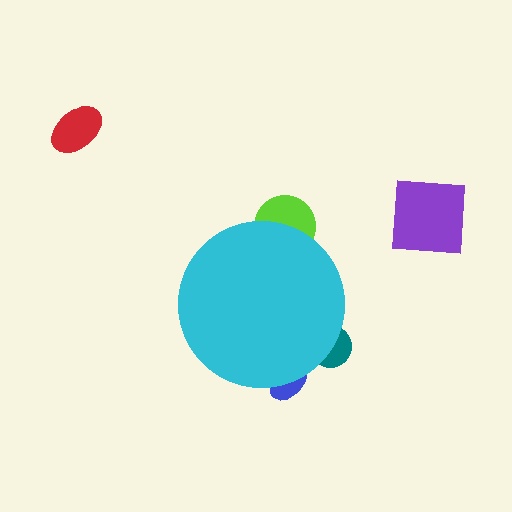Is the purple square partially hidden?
No, the purple square is fully visible.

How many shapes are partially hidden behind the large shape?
3 shapes are partially hidden.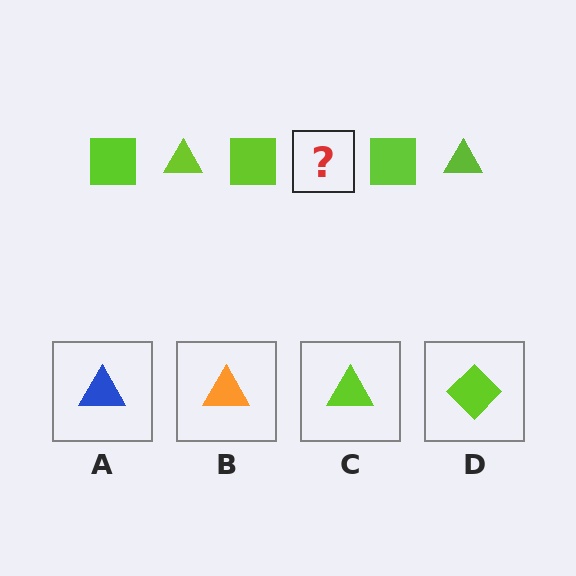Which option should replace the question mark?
Option C.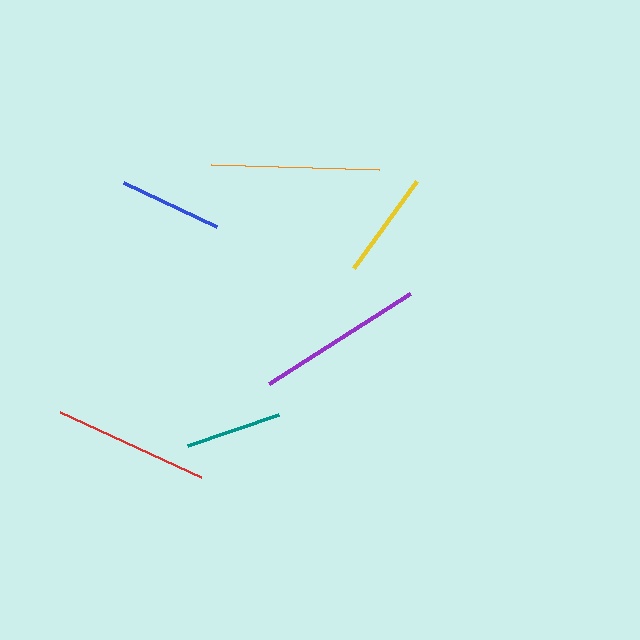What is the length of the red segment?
The red segment is approximately 155 pixels long.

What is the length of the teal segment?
The teal segment is approximately 96 pixels long.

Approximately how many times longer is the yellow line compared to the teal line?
The yellow line is approximately 1.1 times the length of the teal line.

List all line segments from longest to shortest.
From longest to shortest: orange, purple, red, yellow, blue, teal.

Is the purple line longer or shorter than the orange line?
The orange line is longer than the purple line.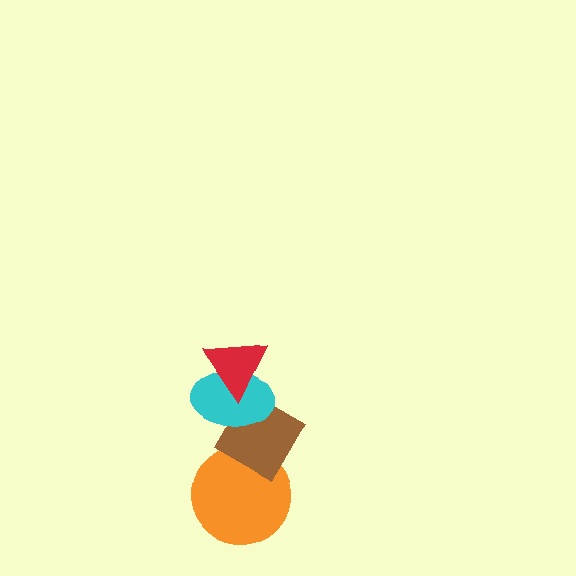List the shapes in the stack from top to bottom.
From top to bottom: the red triangle, the cyan ellipse, the brown diamond, the orange circle.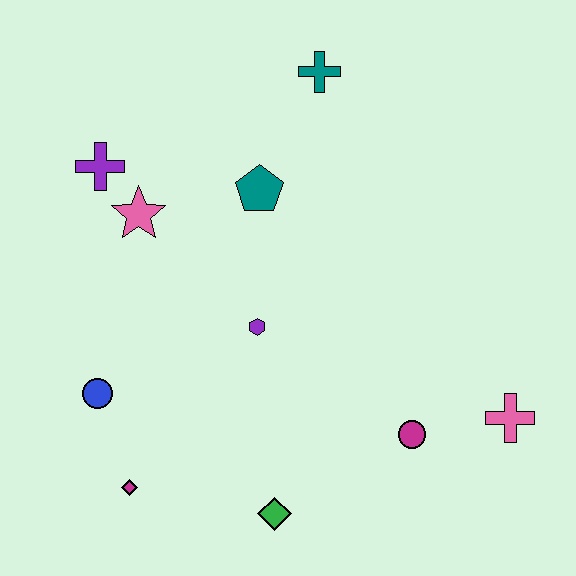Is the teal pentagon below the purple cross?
Yes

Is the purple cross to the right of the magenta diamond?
No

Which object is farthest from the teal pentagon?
The pink cross is farthest from the teal pentagon.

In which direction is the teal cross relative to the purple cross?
The teal cross is to the right of the purple cross.